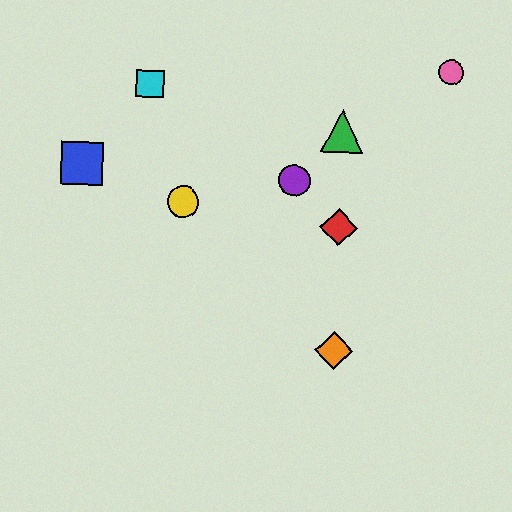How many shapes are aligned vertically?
3 shapes (the red diamond, the green triangle, the orange diamond) are aligned vertically.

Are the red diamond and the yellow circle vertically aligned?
No, the red diamond is at x≈339 and the yellow circle is at x≈183.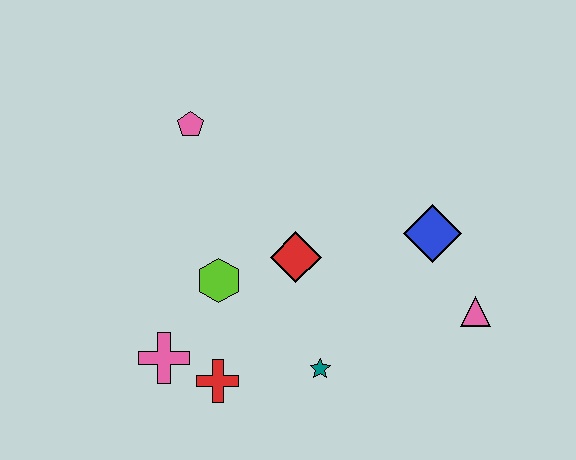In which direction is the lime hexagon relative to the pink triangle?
The lime hexagon is to the left of the pink triangle.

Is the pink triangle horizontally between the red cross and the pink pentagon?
No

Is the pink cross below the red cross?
No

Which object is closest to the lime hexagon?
The red diamond is closest to the lime hexagon.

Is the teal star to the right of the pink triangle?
No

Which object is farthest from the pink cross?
The pink triangle is farthest from the pink cross.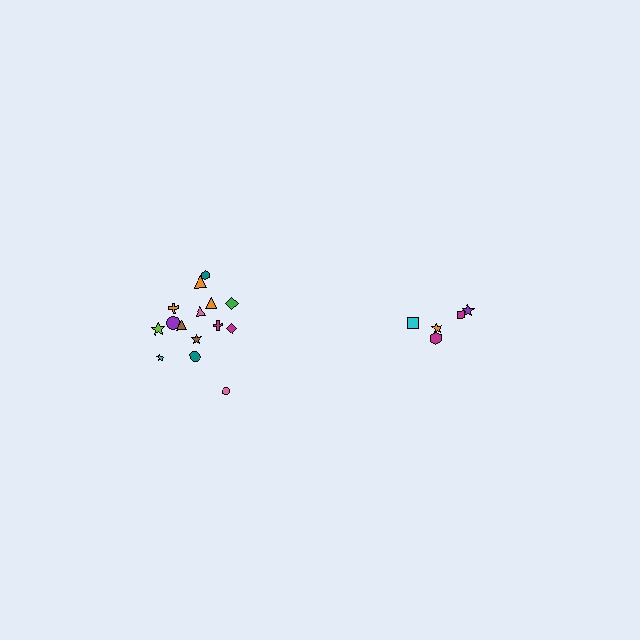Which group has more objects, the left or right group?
The left group.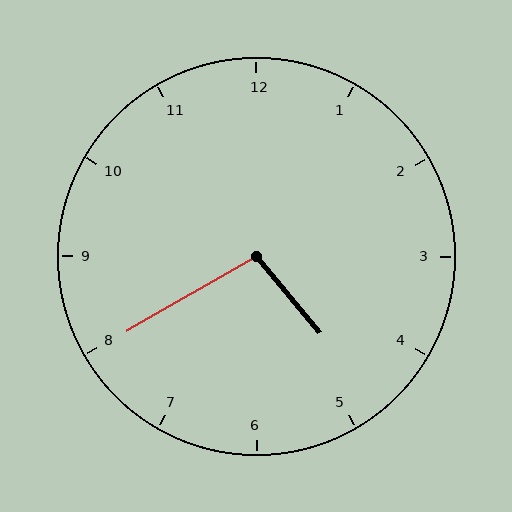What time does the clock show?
4:40.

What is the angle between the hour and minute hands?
Approximately 100 degrees.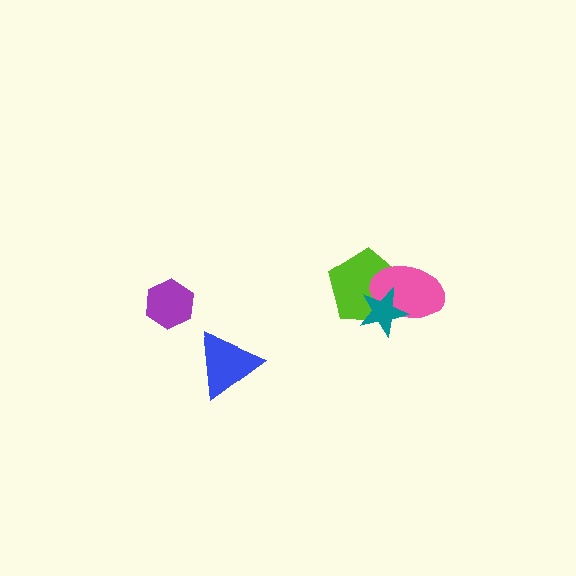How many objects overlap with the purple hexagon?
0 objects overlap with the purple hexagon.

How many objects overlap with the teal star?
2 objects overlap with the teal star.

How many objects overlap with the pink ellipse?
2 objects overlap with the pink ellipse.